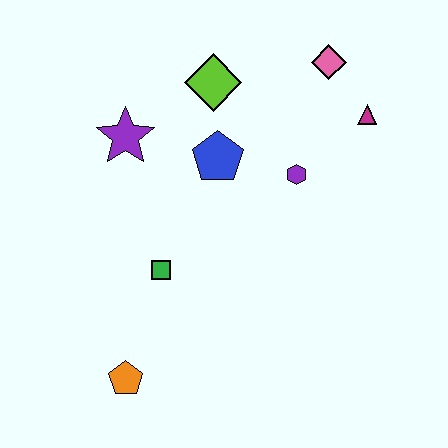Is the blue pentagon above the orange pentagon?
Yes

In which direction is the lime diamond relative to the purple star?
The lime diamond is to the right of the purple star.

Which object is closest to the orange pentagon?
The green square is closest to the orange pentagon.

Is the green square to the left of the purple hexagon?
Yes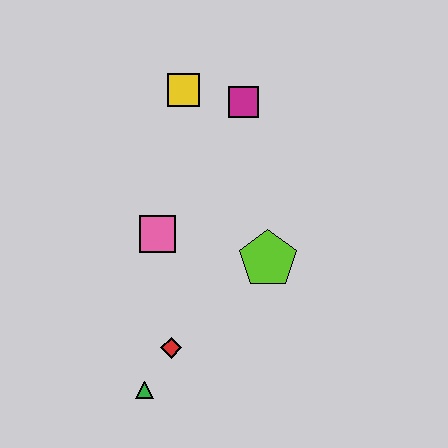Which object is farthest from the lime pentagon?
The yellow square is farthest from the lime pentagon.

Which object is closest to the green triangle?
The red diamond is closest to the green triangle.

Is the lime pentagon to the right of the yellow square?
Yes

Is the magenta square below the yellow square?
Yes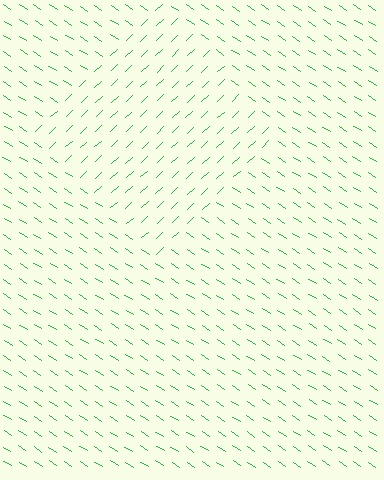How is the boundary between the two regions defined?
The boundary is defined purely by a change in line orientation (approximately 76 degrees difference). All lines are the same color and thickness.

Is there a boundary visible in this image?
Yes, there is a texture boundary formed by a change in line orientation.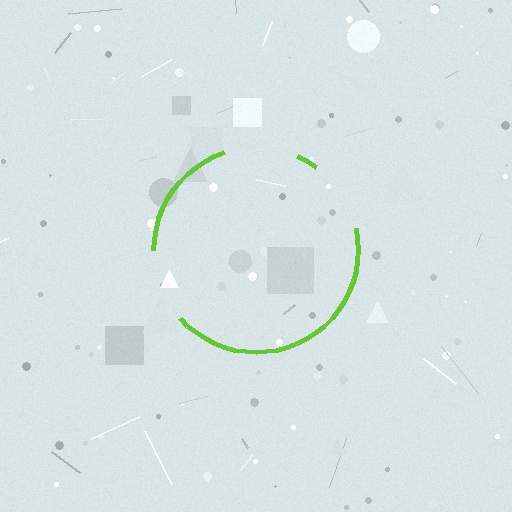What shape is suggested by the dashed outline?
The dashed outline suggests a circle.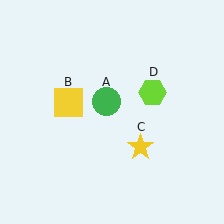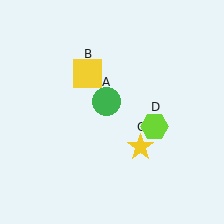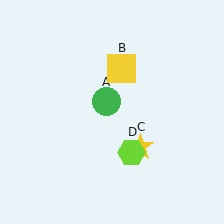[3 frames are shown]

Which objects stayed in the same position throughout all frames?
Green circle (object A) and yellow star (object C) remained stationary.